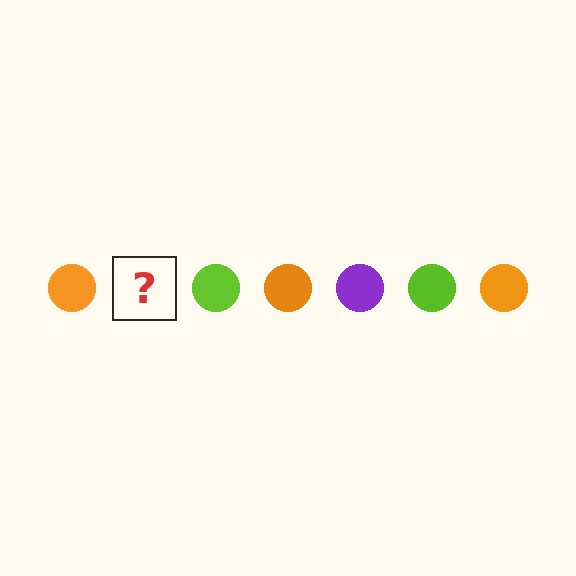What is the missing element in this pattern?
The missing element is a purple circle.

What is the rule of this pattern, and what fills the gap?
The rule is that the pattern cycles through orange, purple, lime circles. The gap should be filled with a purple circle.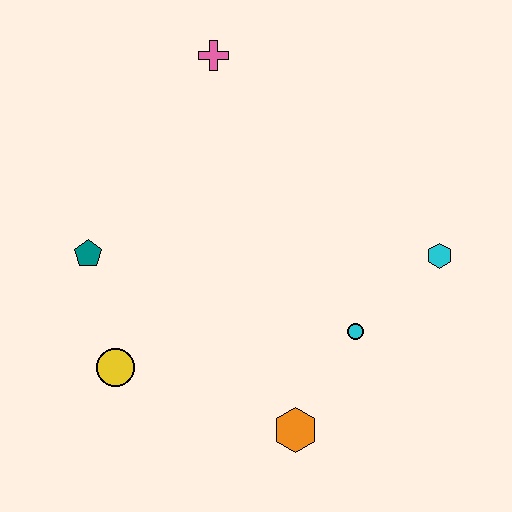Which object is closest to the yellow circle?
The teal pentagon is closest to the yellow circle.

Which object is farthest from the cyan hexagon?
The teal pentagon is farthest from the cyan hexagon.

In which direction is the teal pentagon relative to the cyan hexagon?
The teal pentagon is to the left of the cyan hexagon.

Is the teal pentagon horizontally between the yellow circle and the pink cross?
No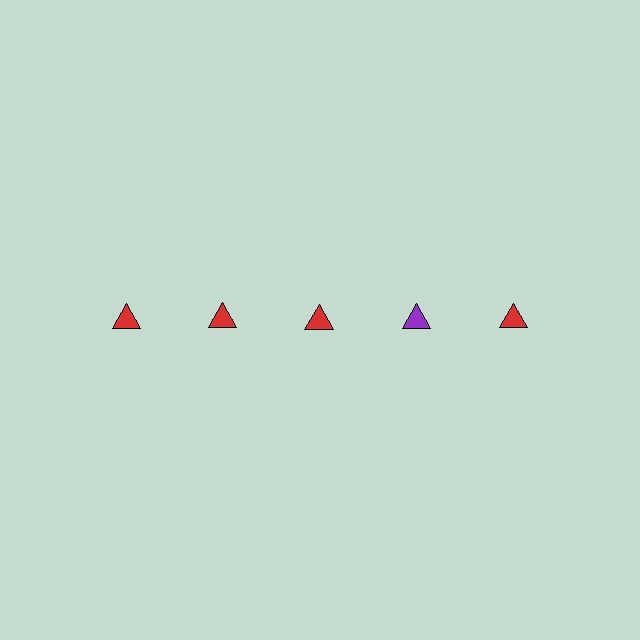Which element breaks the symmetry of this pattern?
The purple triangle in the top row, second from right column breaks the symmetry. All other shapes are red triangles.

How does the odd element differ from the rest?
It has a different color: purple instead of red.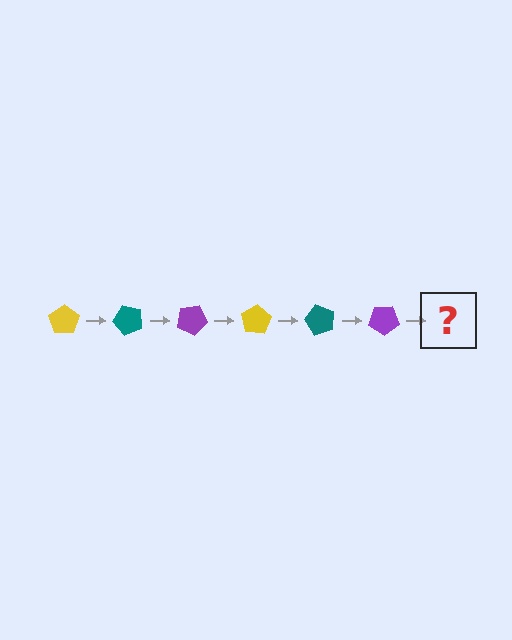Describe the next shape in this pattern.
It should be a yellow pentagon, rotated 300 degrees from the start.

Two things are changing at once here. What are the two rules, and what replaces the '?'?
The two rules are that it rotates 50 degrees each step and the color cycles through yellow, teal, and purple. The '?' should be a yellow pentagon, rotated 300 degrees from the start.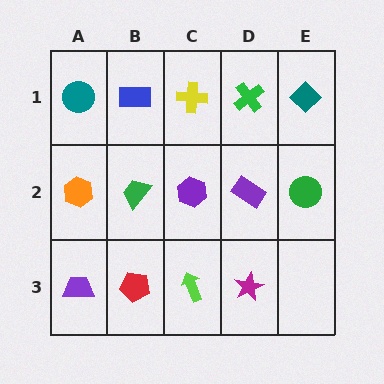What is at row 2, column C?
A purple hexagon.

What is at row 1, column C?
A yellow cross.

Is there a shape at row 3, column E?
No, that cell is empty.